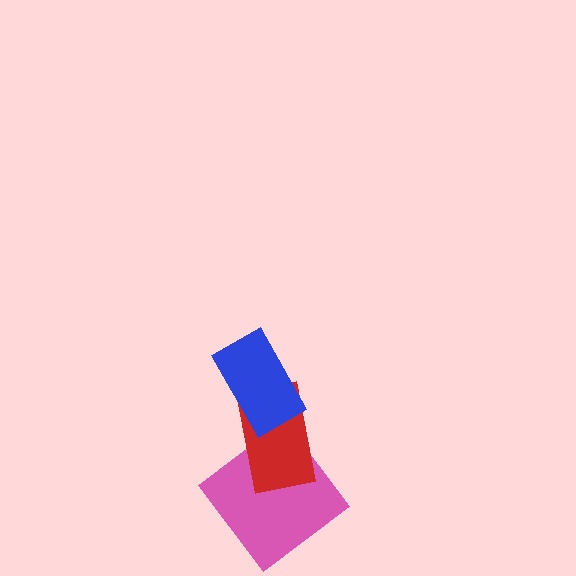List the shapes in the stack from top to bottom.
From top to bottom: the blue rectangle, the red rectangle, the pink diamond.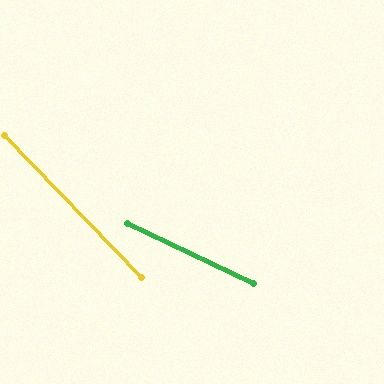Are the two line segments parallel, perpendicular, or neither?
Neither parallel nor perpendicular — they differ by about 20°.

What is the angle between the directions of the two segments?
Approximately 20 degrees.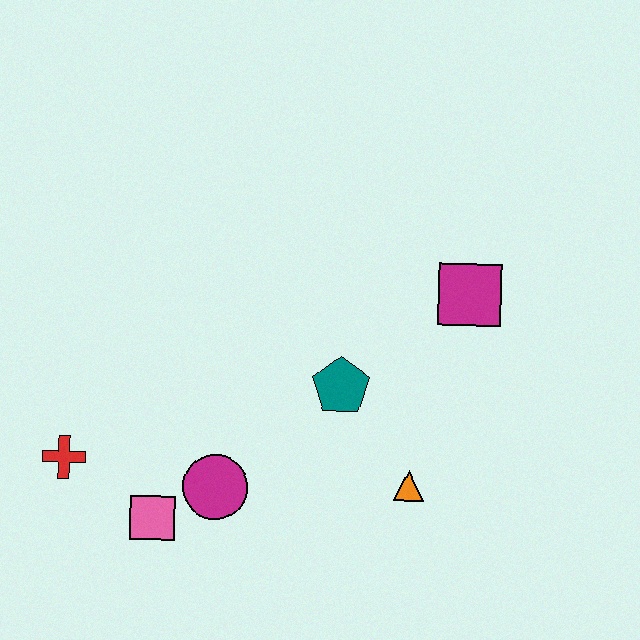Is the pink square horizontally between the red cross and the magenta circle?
Yes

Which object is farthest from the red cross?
The magenta square is farthest from the red cross.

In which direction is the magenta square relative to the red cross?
The magenta square is to the right of the red cross.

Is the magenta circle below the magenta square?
Yes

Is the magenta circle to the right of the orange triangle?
No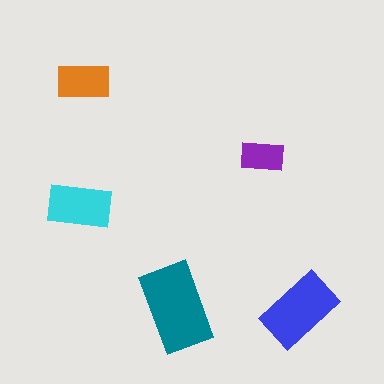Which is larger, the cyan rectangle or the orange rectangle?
The cyan one.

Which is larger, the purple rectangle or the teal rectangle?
The teal one.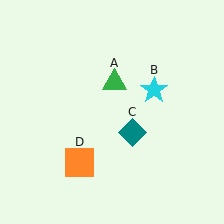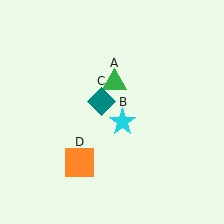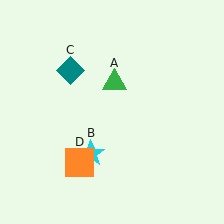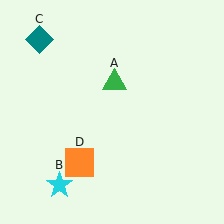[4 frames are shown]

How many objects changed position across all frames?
2 objects changed position: cyan star (object B), teal diamond (object C).